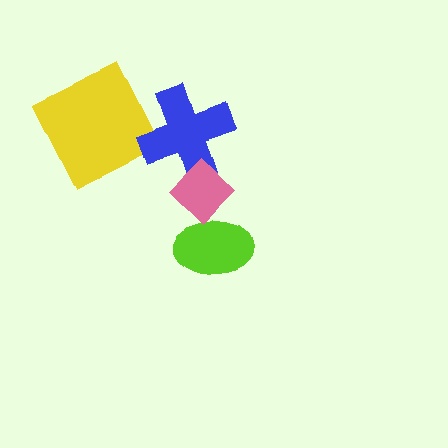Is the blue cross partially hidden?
Yes, it is partially covered by another shape.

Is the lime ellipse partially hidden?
Yes, it is partially covered by another shape.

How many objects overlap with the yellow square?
0 objects overlap with the yellow square.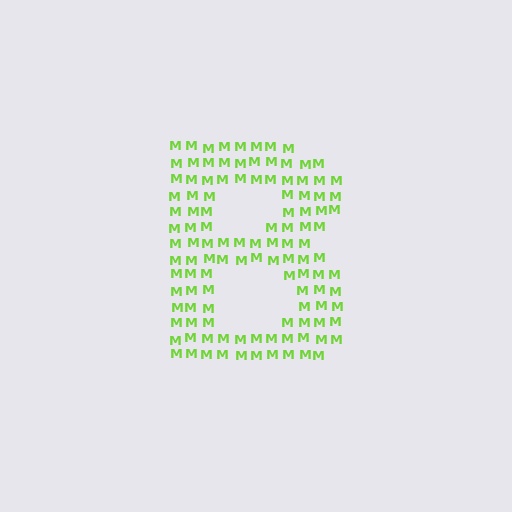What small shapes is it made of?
It is made of small letter M's.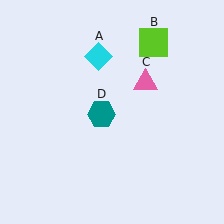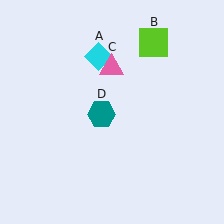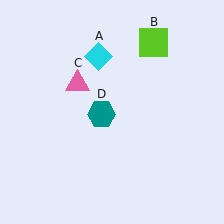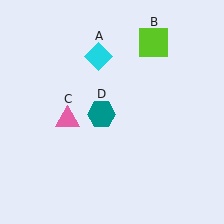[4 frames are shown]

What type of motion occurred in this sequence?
The pink triangle (object C) rotated counterclockwise around the center of the scene.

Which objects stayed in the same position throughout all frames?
Cyan diamond (object A) and lime square (object B) and teal hexagon (object D) remained stationary.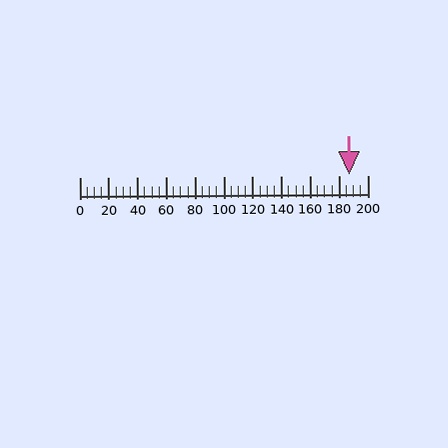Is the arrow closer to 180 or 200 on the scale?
The arrow is closer to 180.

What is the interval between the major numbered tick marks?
The major tick marks are spaced 20 units apart.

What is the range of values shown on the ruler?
The ruler shows values from 0 to 200.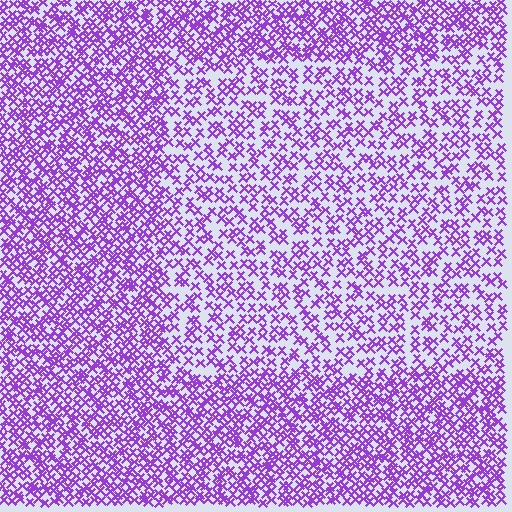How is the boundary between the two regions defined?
The boundary is defined by a change in element density (approximately 1.7x ratio). All elements are the same color, size, and shape.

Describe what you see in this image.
The image contains small purple elements arranged at two different densities. A rectangle-shaped region is visible where the elements are less densely packed than the surrounding area.